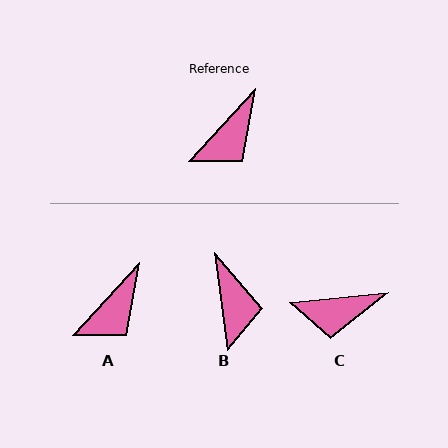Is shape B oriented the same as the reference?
No, it is off by about 50 degrees.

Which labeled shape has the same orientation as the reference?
A.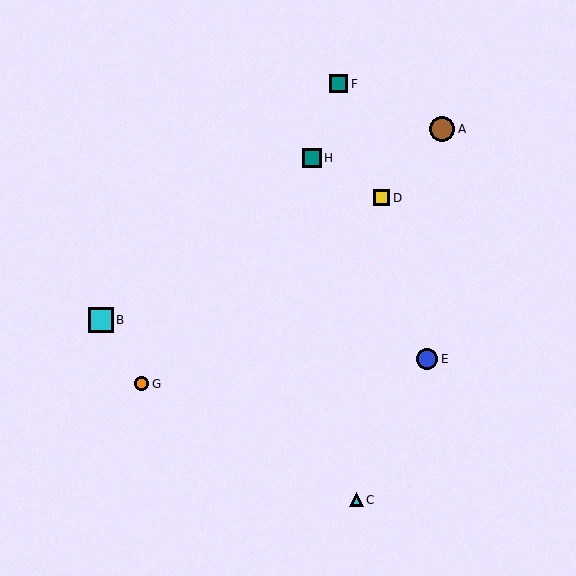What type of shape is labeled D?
Shape D is a yellow square.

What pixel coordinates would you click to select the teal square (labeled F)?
Click at (338, 84) to select the teal square F.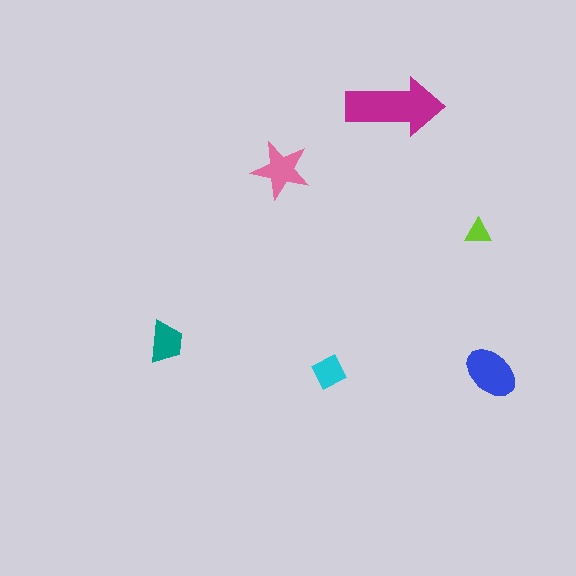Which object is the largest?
The magenta arrow.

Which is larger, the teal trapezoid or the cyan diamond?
The teal trapezoid.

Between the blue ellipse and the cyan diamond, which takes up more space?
The blue ellipse.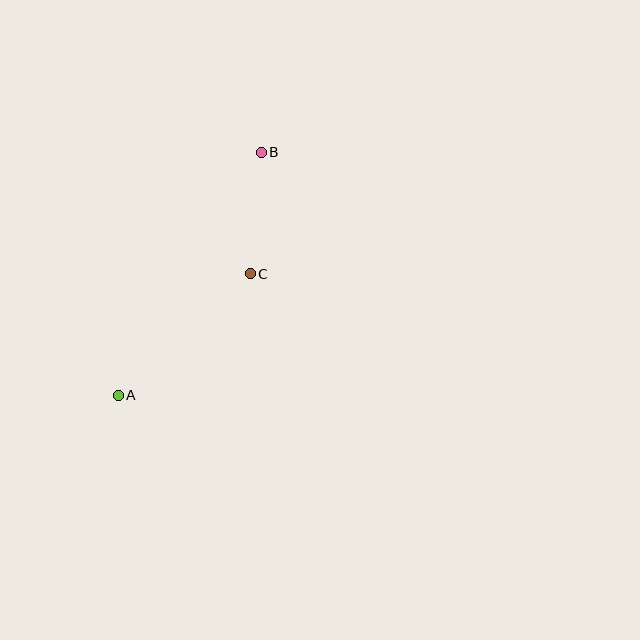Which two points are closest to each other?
Points B and C are closest to each other.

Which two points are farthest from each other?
Points A and B are farthest from each other.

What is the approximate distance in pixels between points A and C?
The distance between A and C is approximately 180 pixels.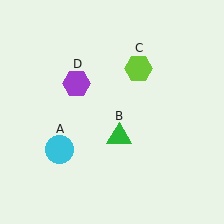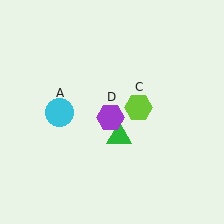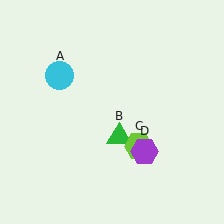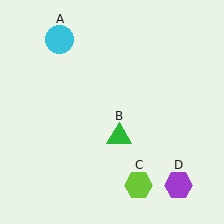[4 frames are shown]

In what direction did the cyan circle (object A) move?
The cyan circle (object A) moved up.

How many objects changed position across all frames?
3 objects changed position: cyan circle (object A), lime hexagon (object C), purple hexagon (object D).